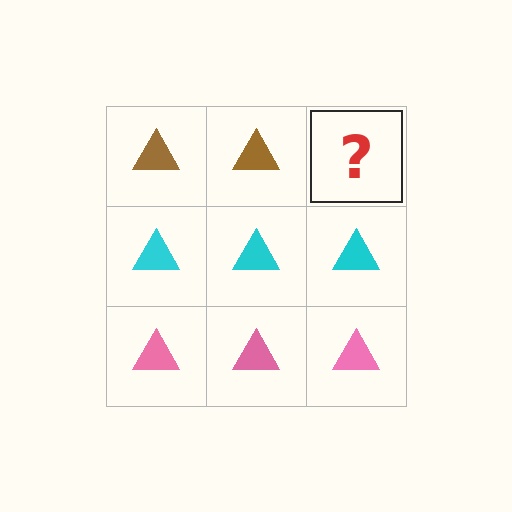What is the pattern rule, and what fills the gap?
The rule is that each row has a consistent color. The gap should be filled with a brown triangle.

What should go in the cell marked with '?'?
The missing cell should contain a brown triangle.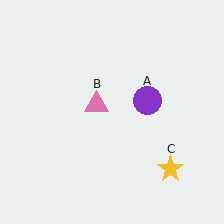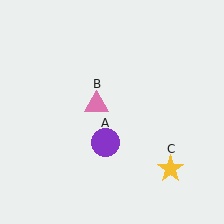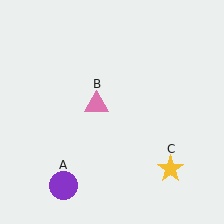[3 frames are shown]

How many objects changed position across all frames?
1 object changed position: purple circle (object A).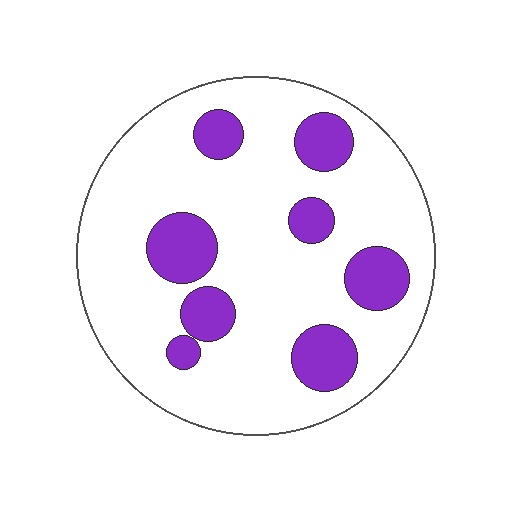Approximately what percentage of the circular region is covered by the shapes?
Approximately 20%.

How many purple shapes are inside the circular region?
8.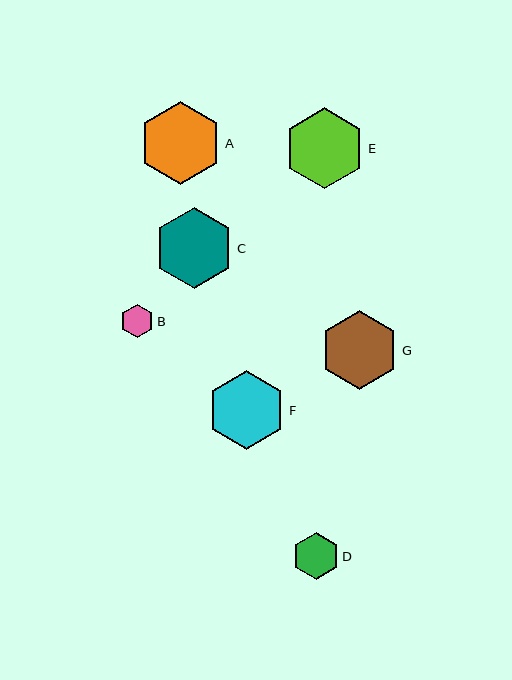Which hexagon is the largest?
Hexagon A is the largest with a size of approximately 83 pixels.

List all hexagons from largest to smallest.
From largest to smallest: A, E, C, G, F, D, B.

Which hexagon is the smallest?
Hexagon B is the smallest with a size of approximately 34 pixels.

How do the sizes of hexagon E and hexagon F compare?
Hexagon E and hexagon F are approximately the same size.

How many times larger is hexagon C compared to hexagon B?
Hexagon C is approximately 2.4 times the size of hexagon B.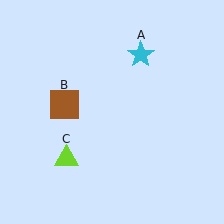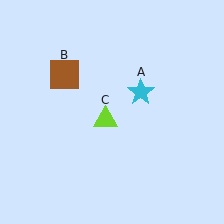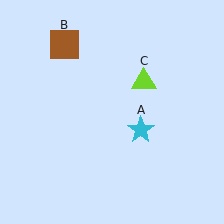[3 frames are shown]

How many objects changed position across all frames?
3 objects changed position: cyan star (object A), brown square (object B), lime triangle (object C).